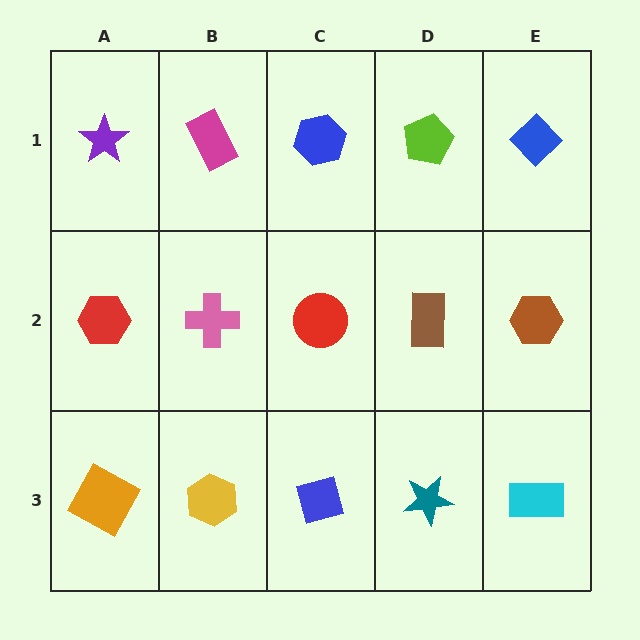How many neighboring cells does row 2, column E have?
3.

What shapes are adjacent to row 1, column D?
A brown rectangle (row 2, column D), a blue hexagon (row 1, column C), a blue diamond (row 1, column E).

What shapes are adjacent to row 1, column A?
A red hexagon (row 2, column A), a magenta rectangle (row 1, column B).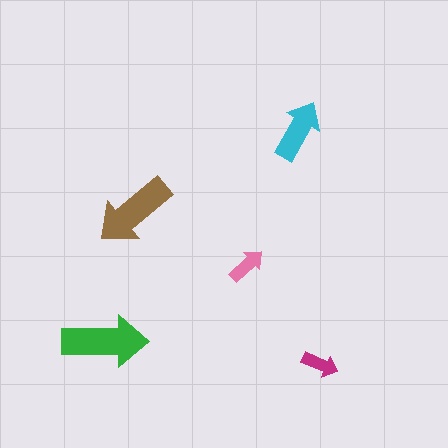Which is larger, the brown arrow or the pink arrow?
The brown one.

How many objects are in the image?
There are 5 objects in the image.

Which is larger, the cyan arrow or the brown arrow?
The brown one.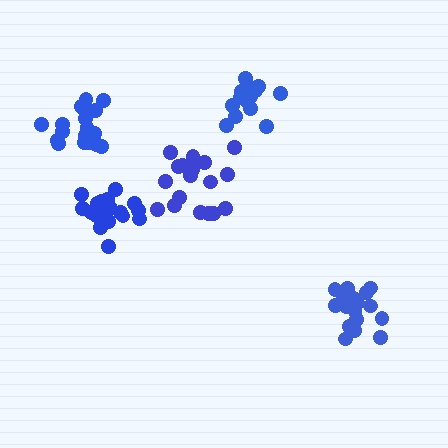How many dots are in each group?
Group 1: 19 dots, Group 2: 20 dots, Group 3: 18 dots, Group 4: 19 dots, Group 5: 17 dots (93 total).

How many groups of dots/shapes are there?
There are 5 groups.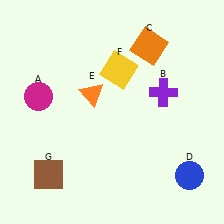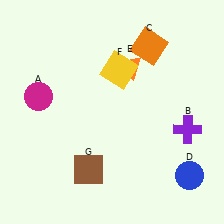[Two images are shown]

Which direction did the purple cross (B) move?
The purple cross (B) moved down.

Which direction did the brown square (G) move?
The brown square (G) moved right.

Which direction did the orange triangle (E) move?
The orange triangle (E) moved right.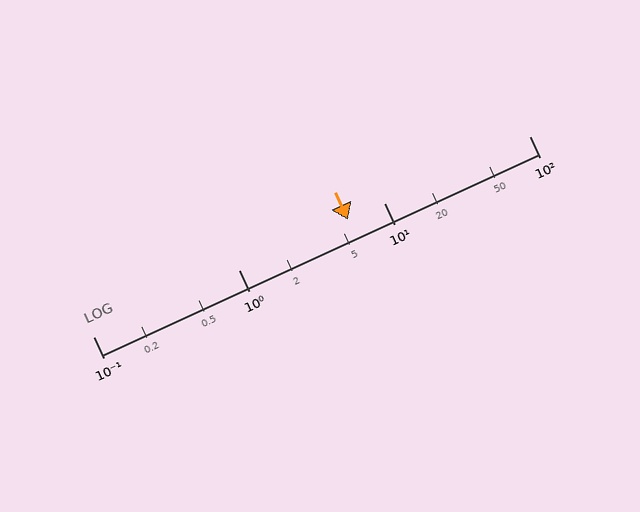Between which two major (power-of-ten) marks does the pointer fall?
The pointer is between 1 and 10.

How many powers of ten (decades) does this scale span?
The scale spans 3 decades, from 0.1 to 100.